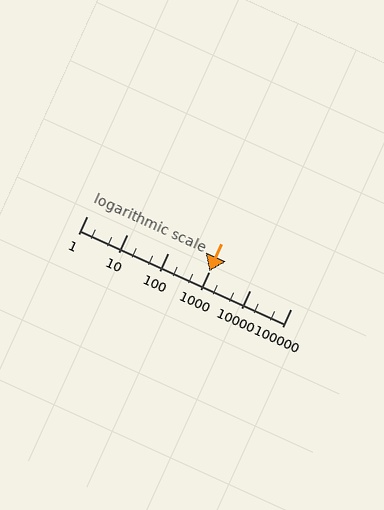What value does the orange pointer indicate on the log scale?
The pointer indicates approximately 980.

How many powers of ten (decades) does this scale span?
The scale spans 5 decades, from 1 to 100000.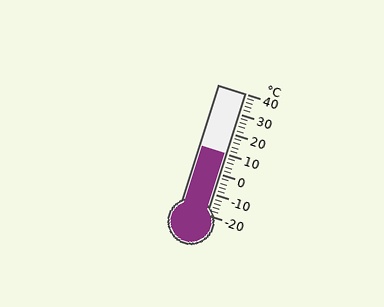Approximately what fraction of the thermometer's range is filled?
The thermometer is filled to approximately 50% of its range.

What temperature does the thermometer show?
The thermometer shows approximately 10°C.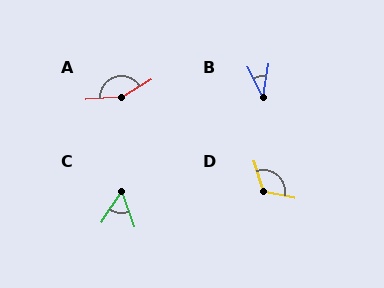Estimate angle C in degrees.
Approximately 53 degrees.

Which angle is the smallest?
B, at approximately 36 degrees.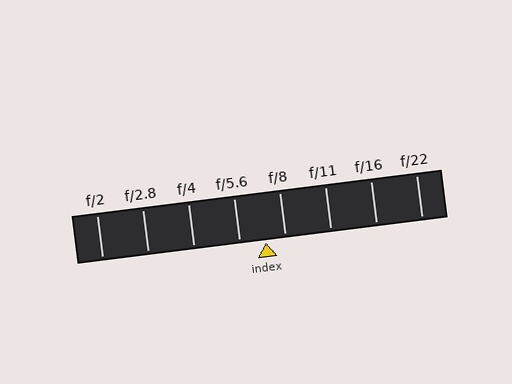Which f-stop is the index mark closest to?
The index mark is closest to f/8.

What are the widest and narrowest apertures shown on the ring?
The widest aperture shown is f/2 and the narrowest is f/22.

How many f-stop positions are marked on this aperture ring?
There are 8 f-stop positions marked.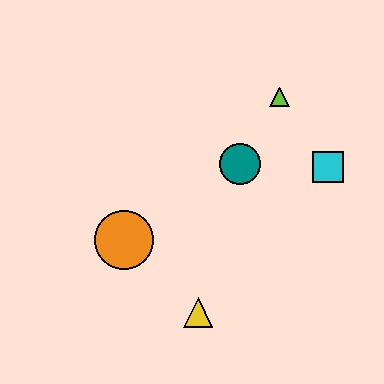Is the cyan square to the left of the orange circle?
No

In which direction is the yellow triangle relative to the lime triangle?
The yellow triangle is below the lime triangle.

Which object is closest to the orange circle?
The yellow triangle is closest to the orange circle.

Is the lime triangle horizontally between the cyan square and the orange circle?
Yes